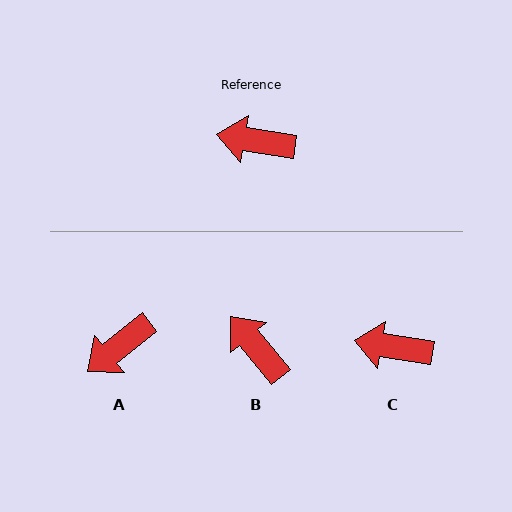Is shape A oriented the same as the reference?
No, it is off by about 48 degrees.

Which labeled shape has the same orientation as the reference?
C.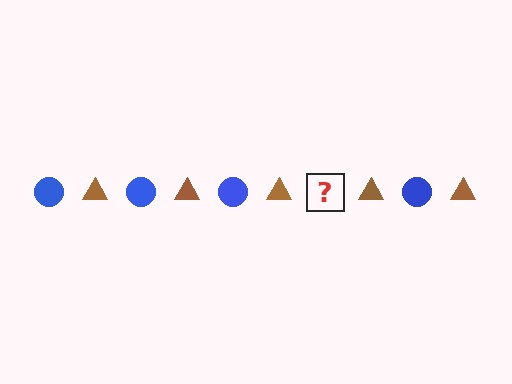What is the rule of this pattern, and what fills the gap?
The rule is that the pattern alternates between blue circle and brown triangle. The gap should be filled with a blue circle.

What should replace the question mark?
The question mark should be replaced with a blue circle.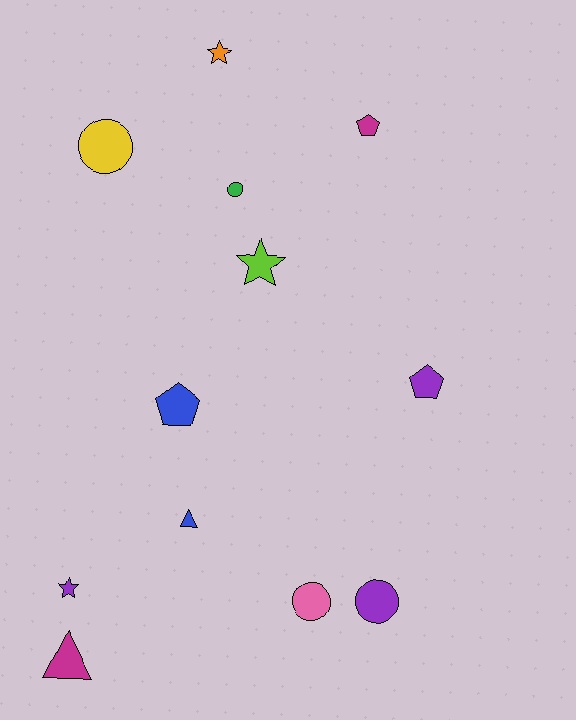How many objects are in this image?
There are 12 objects.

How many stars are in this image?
There are 3 stars.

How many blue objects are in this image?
There are 2 blue objects.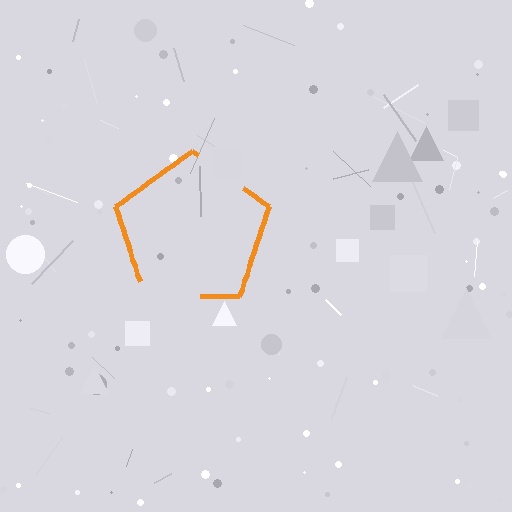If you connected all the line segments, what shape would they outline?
They would outline a pentagon.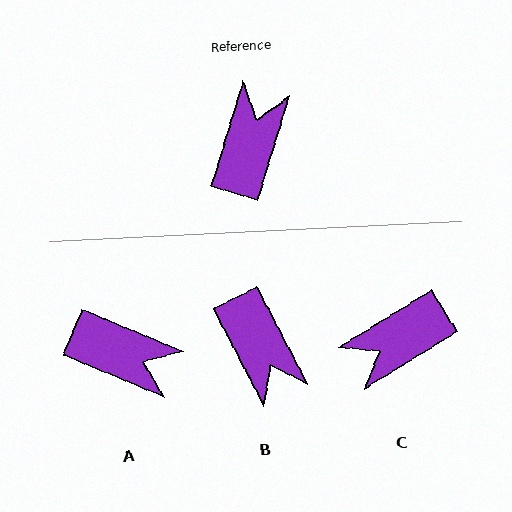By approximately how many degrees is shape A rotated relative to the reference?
Approximately 96 degrees clockwise.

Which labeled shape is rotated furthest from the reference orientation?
C, about 138 degrees away.